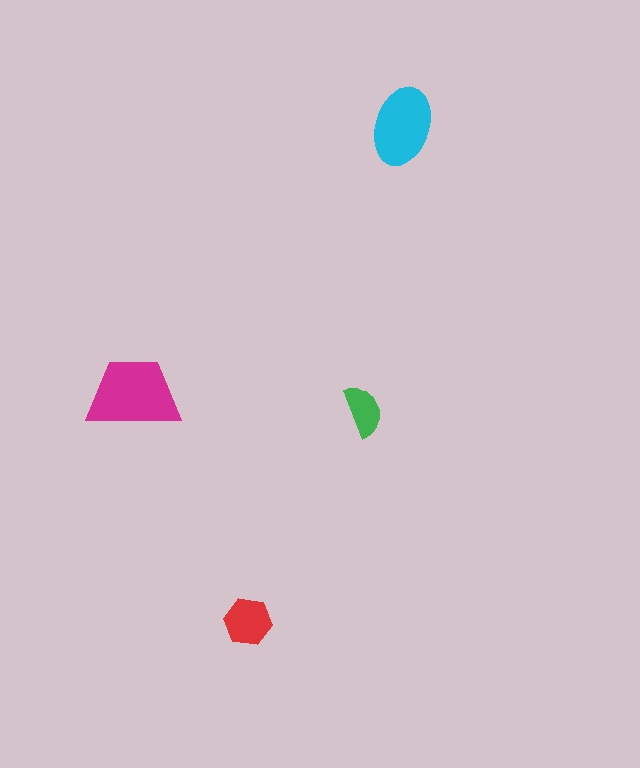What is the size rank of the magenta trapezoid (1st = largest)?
1st.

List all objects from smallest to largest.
The green semicircle, the red hexagon, the cyan ellipse, the magenta trapezoid.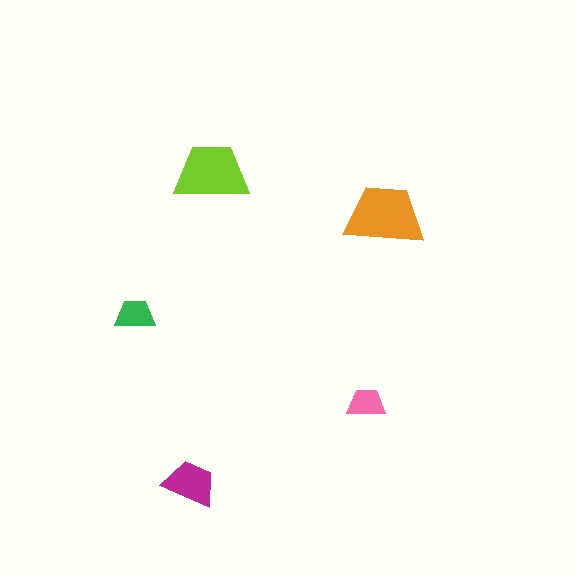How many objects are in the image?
There are 5 objects in the image.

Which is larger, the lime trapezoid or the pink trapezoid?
The lime one.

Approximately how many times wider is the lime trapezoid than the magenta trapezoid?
About 1.5 times wider.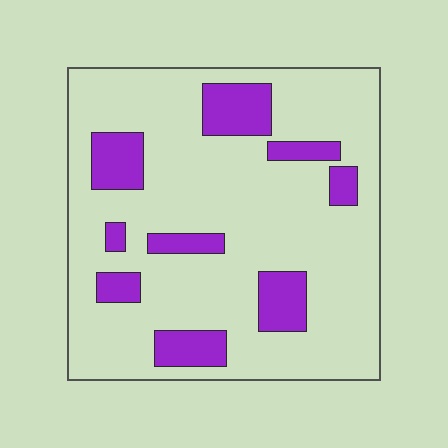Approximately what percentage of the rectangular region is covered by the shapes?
Approximately 20%.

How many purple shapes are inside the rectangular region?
9.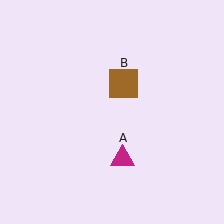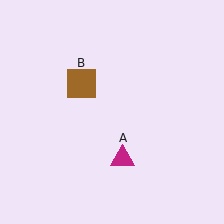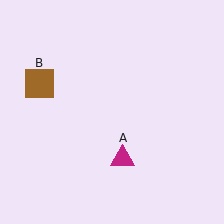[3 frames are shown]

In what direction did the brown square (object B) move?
The brown square (object B) moved left.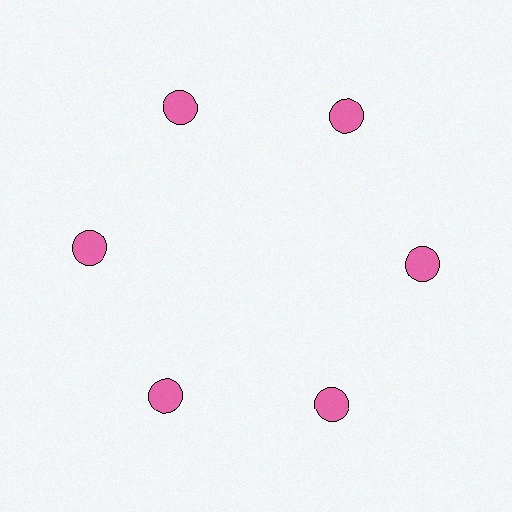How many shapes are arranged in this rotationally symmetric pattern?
There are 6 shapes, arranged in 6 groups of 1.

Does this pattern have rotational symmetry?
Yes, this pattern has 6-fold rotational symmetry. It looks the same after rotating 60 degrees around the center.